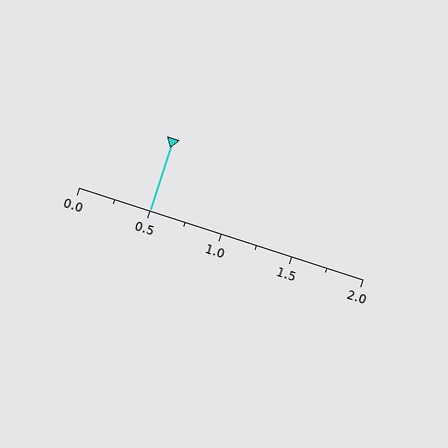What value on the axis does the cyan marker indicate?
The marker indicates approximately 0.5.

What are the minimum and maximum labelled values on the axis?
The axis runs from 0.0 to 2.0.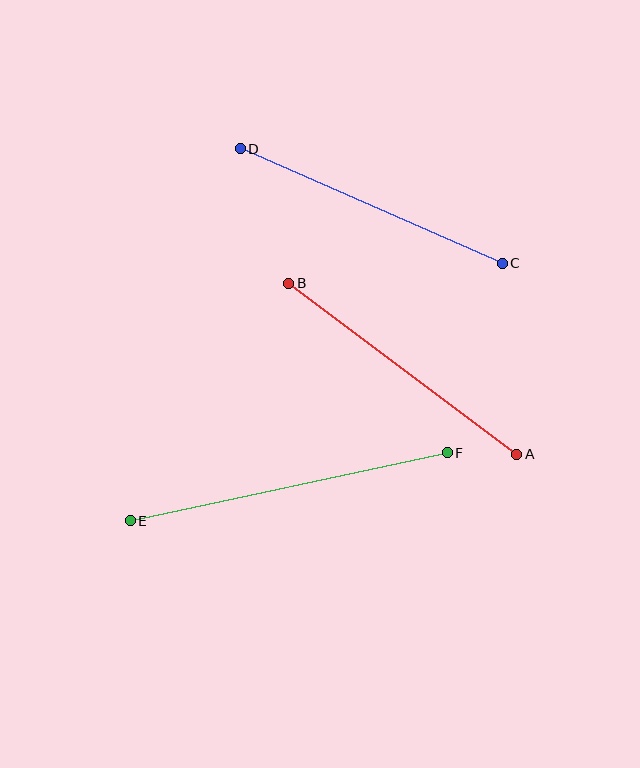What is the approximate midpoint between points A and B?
The midpoint is at approximately (403, 369) pixels.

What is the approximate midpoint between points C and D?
The midpoint is at approximately (371, 206) pixels.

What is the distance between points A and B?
The distance is approximately 285 pixels.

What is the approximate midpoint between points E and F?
The midpoint is at approximately (289, 487) pixels.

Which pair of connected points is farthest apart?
Points E and F are farthest apart.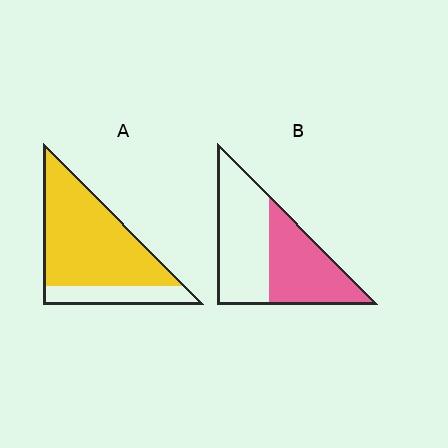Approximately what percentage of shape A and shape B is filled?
A is approximately 80% and B is approximately 45%.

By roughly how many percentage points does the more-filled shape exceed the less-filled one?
By roughly 30 percentage points (A over B).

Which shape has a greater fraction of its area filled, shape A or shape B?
Shape A.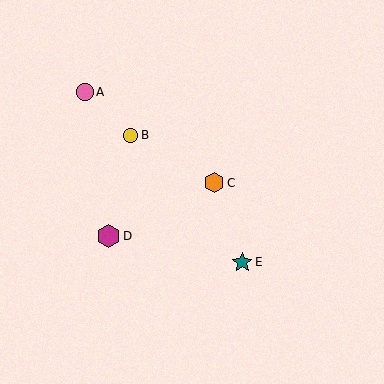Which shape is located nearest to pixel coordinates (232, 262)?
The teal star (labeled E) at (242, 262) is nearest to that location.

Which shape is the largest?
The magenta hexagon (labeled D) is the largest.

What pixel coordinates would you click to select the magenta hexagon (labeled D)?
Click at (109, 236) to select the magenta hexagon D.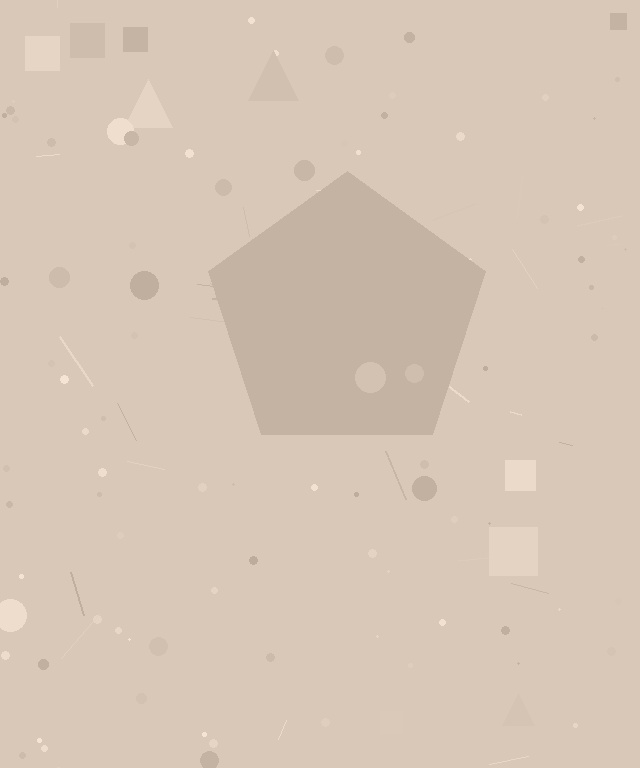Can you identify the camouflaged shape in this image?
The camouflaged shape is a pentagon.